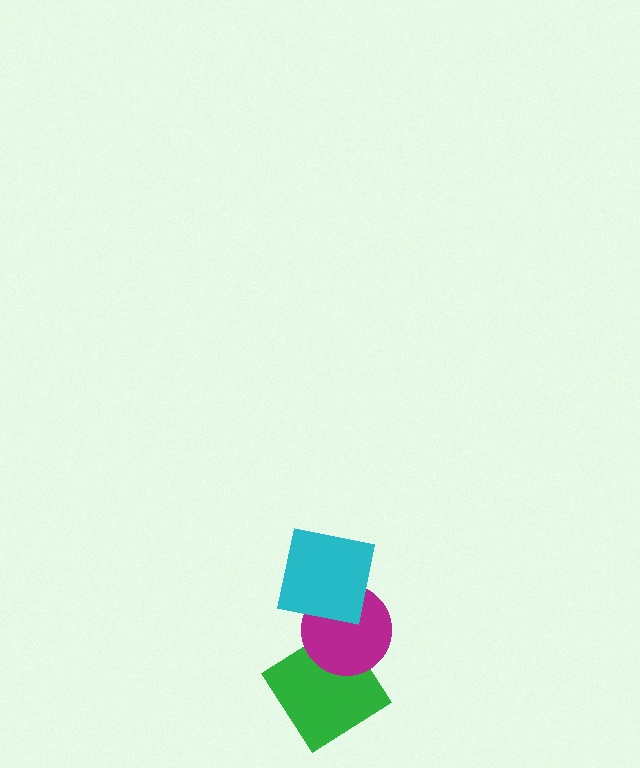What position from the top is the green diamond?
The green diamond is 3rd from the top.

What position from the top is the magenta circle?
The magenta circle is 2nd from the top.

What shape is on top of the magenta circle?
The cyan square is on top of the magenta circle.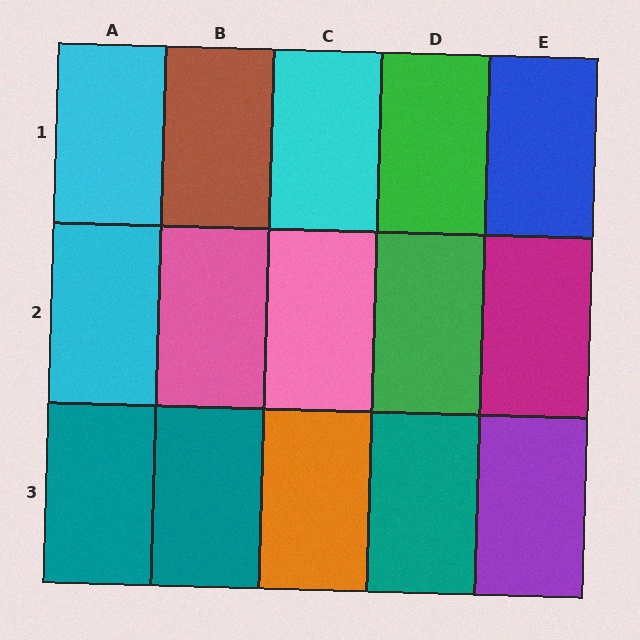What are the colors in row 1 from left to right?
Cyan, brown, cyan, green, blue.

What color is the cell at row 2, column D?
Green.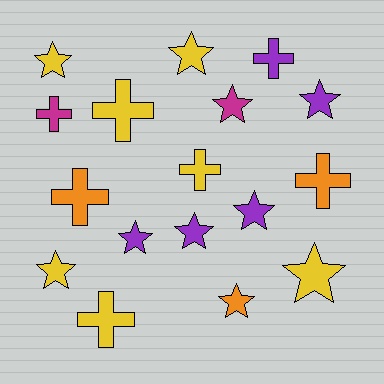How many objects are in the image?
There are 17 objects.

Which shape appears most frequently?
Star, with 10 objects.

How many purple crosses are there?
There is 1 purple cross.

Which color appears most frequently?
Yellow, with 7 objects.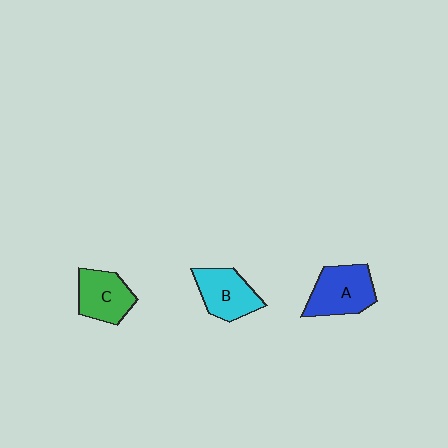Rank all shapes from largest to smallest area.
From largest to smallest: A (blue), B (cyan), C (green).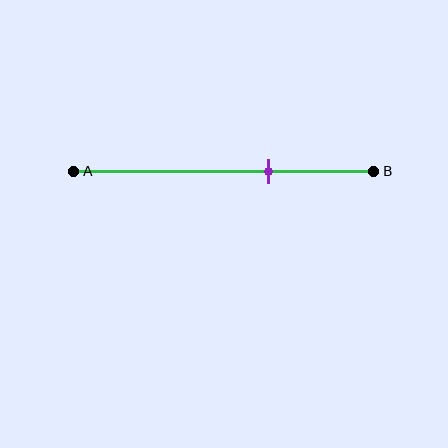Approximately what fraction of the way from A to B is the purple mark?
The purple mark is approximately 65% of the way from A to B.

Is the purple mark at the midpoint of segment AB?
No, the mark is at about 65% from A, not at the 50% midpoint.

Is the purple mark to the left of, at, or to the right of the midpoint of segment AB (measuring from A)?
The purple mark is to the right of the midpoint of segment AB.